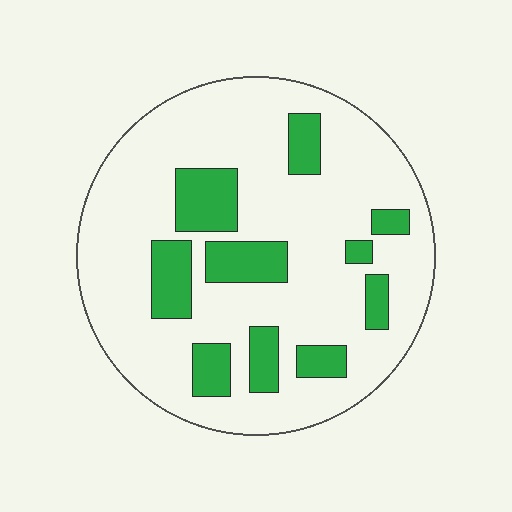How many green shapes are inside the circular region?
10.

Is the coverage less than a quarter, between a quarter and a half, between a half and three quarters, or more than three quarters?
Less than a quarter.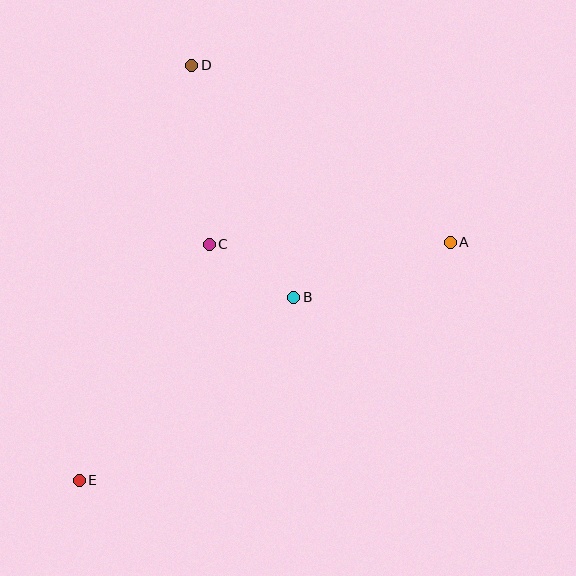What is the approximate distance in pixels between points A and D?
The distance between A and D is approximately 313 pixels.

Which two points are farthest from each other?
Points A and E are farthest from each other.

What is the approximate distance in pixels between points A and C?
The distance between A and C is approximately 241 pixels.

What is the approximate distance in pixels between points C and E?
The distance between C and E is approximately 269 pixels.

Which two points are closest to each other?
Points B and C are closest to each other.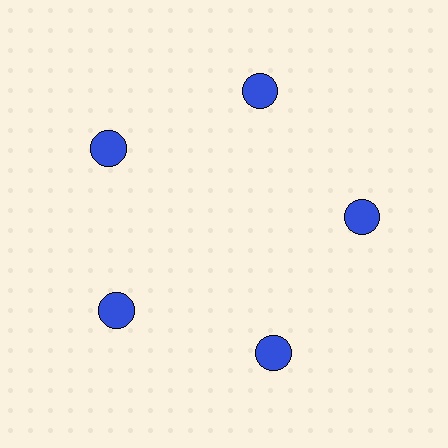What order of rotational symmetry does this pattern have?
This pattern has 5-fold rotational symmetry.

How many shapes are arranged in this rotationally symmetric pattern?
There are 5 shapes, arranged in 5 groups of 1.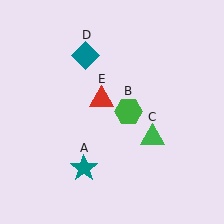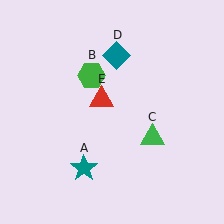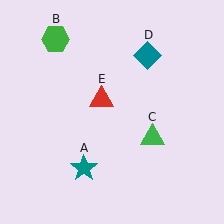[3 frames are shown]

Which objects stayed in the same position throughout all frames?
Teal star (object A) and green triangle (object C) and red triangle (object E) remained stationary.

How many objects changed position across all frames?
2 objects changed position: green hexagon (object B), teal diamond (object D).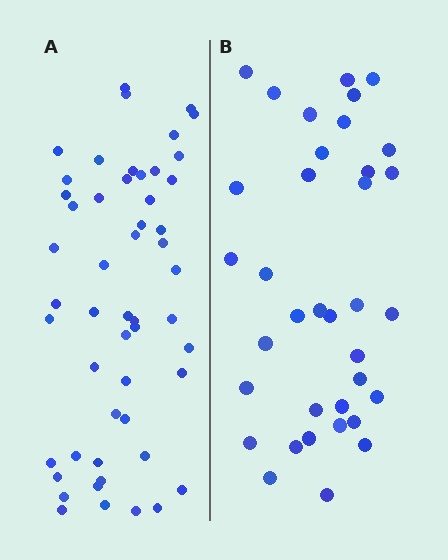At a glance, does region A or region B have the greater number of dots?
Region A (the left region) has more dots.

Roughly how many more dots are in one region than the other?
Region A has approximately 15 more dots than region B.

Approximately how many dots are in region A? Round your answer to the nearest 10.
About 50 dots. (The exact count is 52, which rounds to 50.)